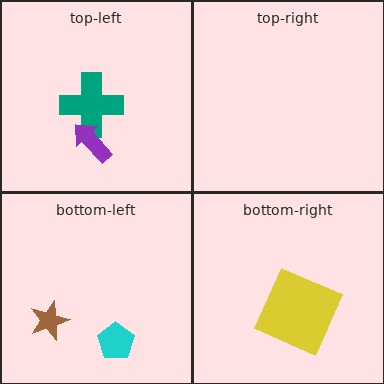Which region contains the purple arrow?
The top-left region.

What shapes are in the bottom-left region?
The cyan pentagon, the brown star.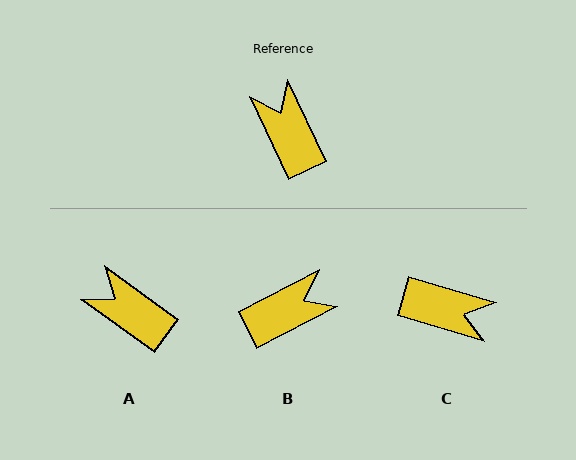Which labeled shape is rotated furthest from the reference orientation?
C, about 132 degrees away.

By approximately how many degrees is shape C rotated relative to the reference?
Approximately 132 degrees clockwise.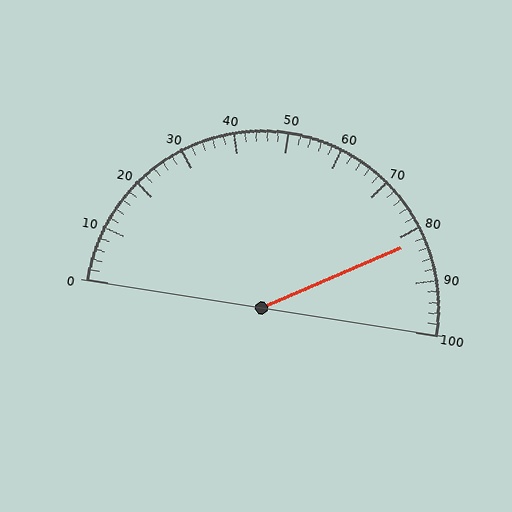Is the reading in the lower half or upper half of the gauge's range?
The reading is in the upper half of the range (0 to 100).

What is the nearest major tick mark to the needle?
The nearest major tick mark is 80.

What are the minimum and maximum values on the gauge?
The gauge ranges from 0 to 100.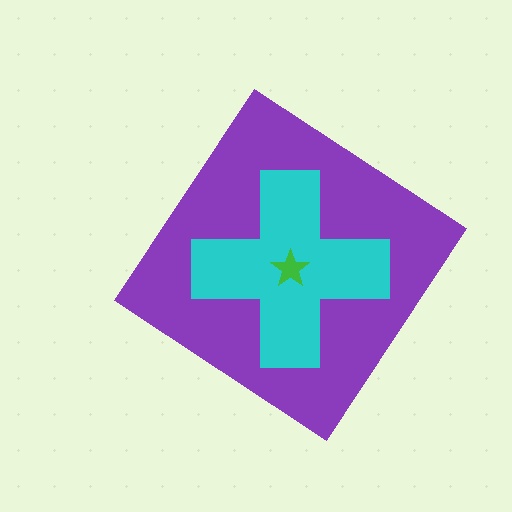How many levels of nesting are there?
3.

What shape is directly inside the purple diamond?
The cyan cross.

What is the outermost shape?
The purple diamond.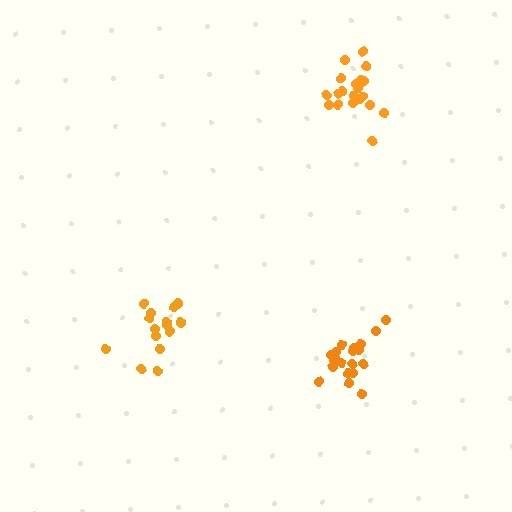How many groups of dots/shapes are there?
There are 3 groups.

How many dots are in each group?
Group 1: 21 dots, Group 2: 15 dots, Group 3: 20 dots (56 total).